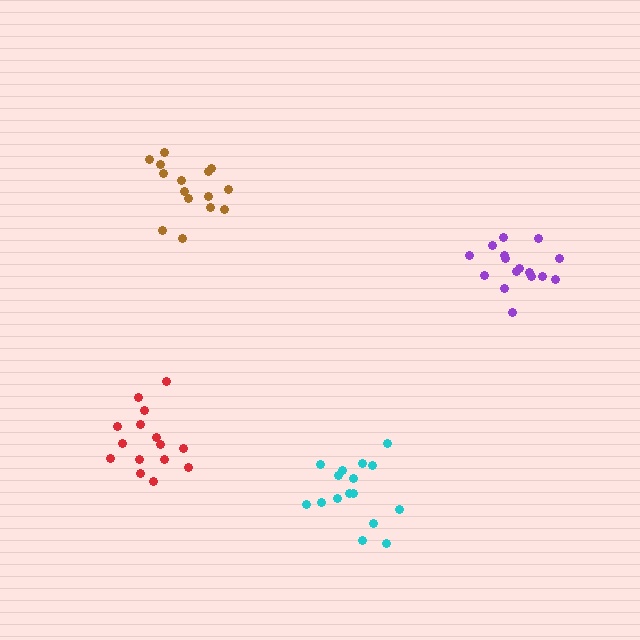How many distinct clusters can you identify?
There are 4 distinct clusters.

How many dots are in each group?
Group 1: 15 dots, Group 2: 16 dots, Group 3: 15 dots, Group 4: 16 dots (62 total).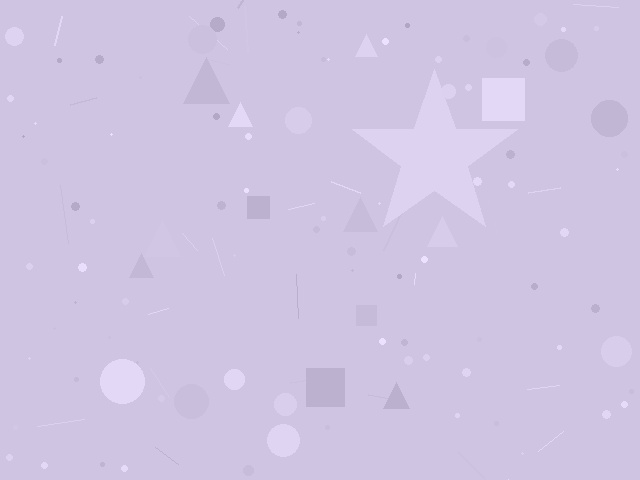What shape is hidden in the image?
A star is hidden in the image.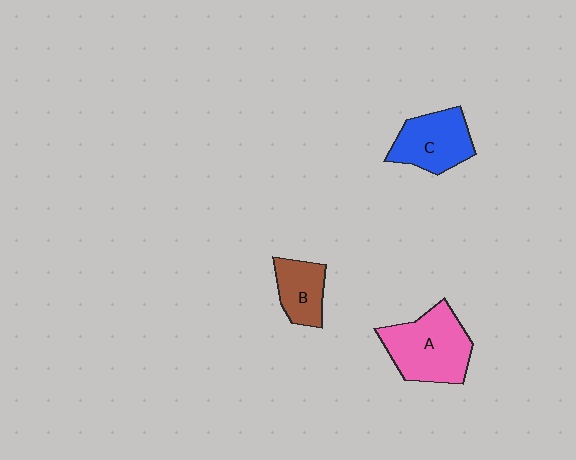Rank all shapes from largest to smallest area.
From largest to smallest: A (pink), C (blue), B (brown).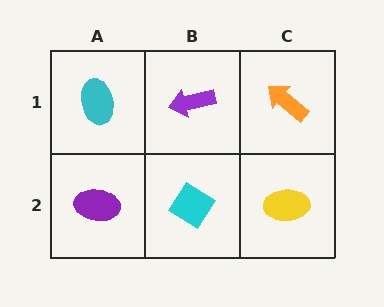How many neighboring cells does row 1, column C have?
2.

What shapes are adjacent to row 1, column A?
A purple ellipse (row 2, column A), a purple arrow (row 1, column B).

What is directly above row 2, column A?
A cyan ellipse.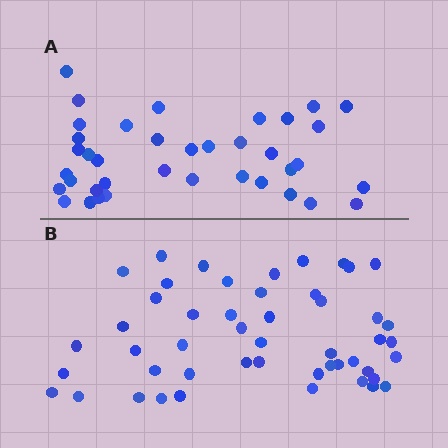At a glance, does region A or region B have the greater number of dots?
Region B (the bottom region) has more dots.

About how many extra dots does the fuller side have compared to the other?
Region B has roughly 12 or so more dots than region A.